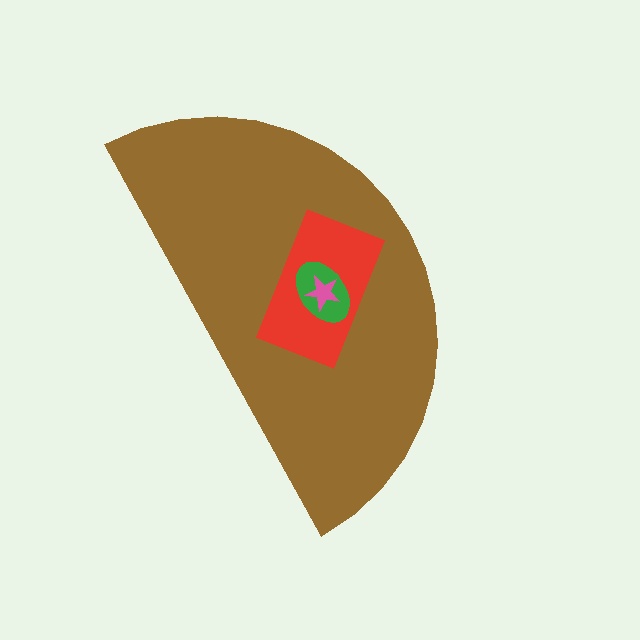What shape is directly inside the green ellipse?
The pink star.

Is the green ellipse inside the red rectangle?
Yes.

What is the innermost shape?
The pink star.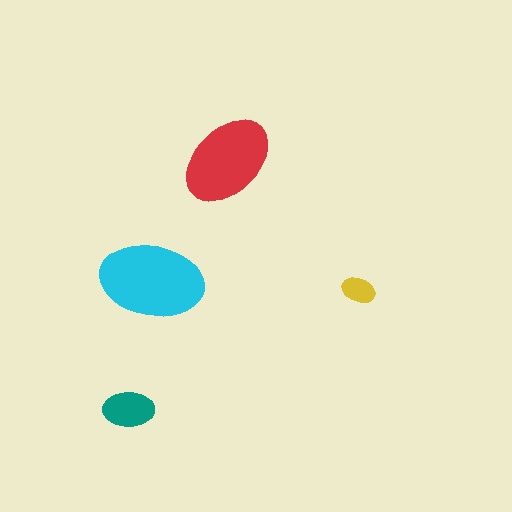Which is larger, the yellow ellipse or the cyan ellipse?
The cyan one.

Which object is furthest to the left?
The teal ellipse is leftmost.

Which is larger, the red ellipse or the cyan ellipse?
The cyan one.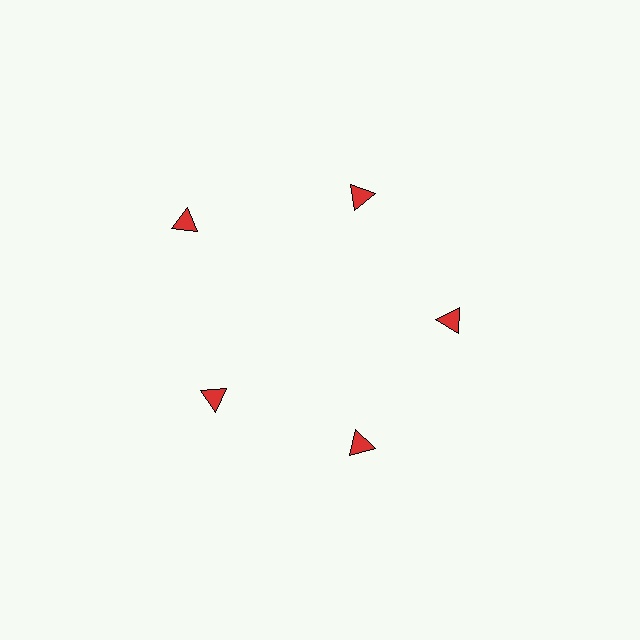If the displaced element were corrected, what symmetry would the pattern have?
It would have 5-fold rotational symmetry — the pattern would map onto itself every 72 degrees.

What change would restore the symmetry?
The symmetry would be restored by moving it inward, back onto the ring so that all 5 triangles sit at equal angles and equal distance from the center.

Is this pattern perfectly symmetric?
No. The 5 red triangles are arranged in a ring, but one element near the 10 o'clock position is pushed outward from the center, breaking the 5-fold rotational symmetry.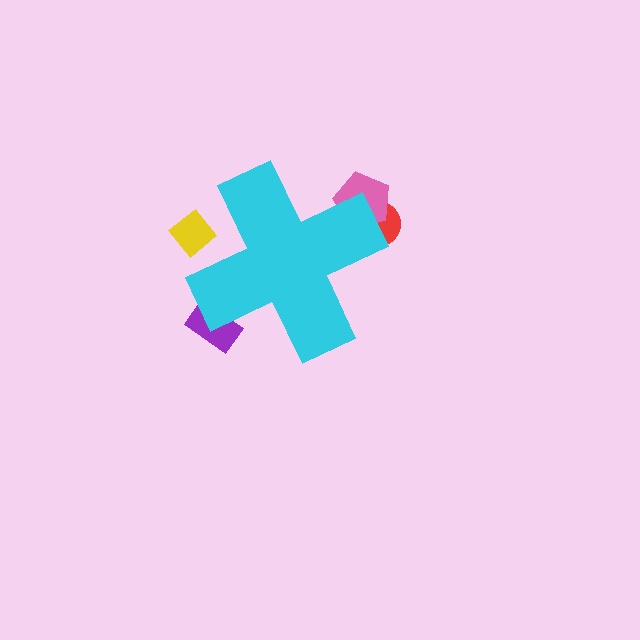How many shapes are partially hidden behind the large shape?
4 shapes are partially hidden.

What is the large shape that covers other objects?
A cyan cross.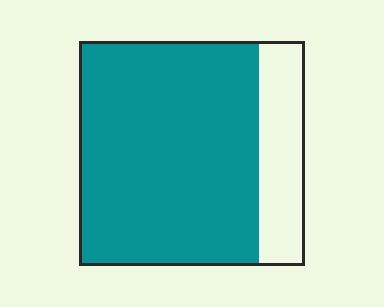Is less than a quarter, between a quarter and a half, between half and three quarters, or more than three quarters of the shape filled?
More than three quarters.